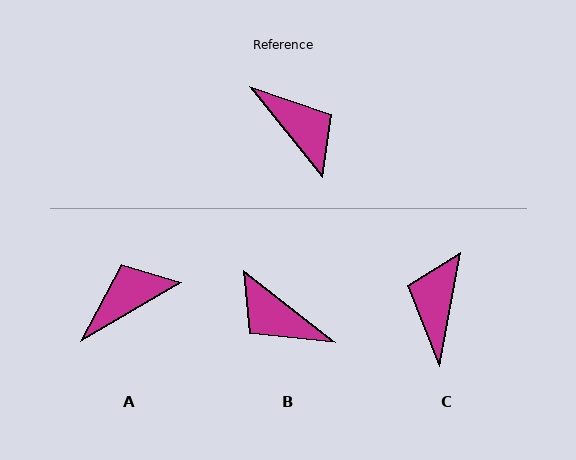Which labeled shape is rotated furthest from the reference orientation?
B, about 167 degrees away.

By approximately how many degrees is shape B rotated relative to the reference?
Approximately 167 degrees clockwise.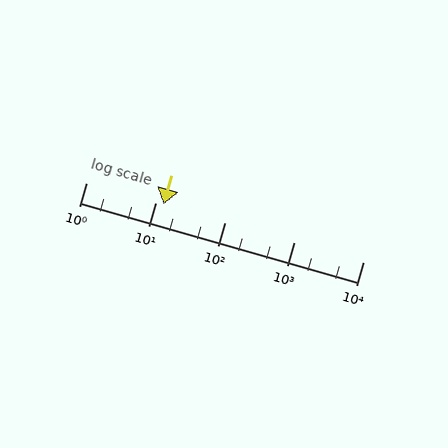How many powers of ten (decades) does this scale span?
The scale spans 4 decades, from 1 to 10000.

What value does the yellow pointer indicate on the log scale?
The pointer indicates approximately 13.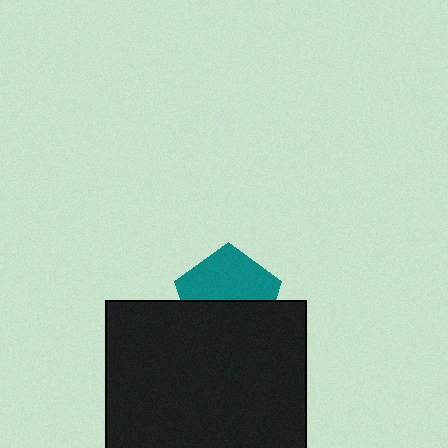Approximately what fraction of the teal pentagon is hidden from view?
Roughly 49% of the teal pentagon is hidden behind the black rectangle.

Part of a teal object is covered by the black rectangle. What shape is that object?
It is a pentagon.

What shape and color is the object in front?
The object in front is a black rectangle.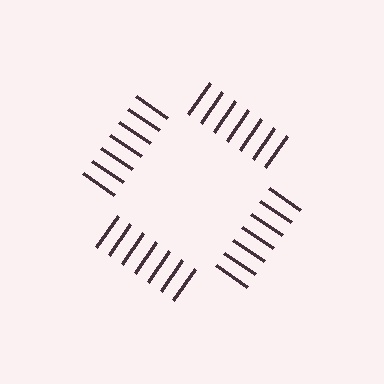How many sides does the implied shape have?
4 sides — the line-ends trace a square.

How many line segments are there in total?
28 — 7 along each of the 4 edges.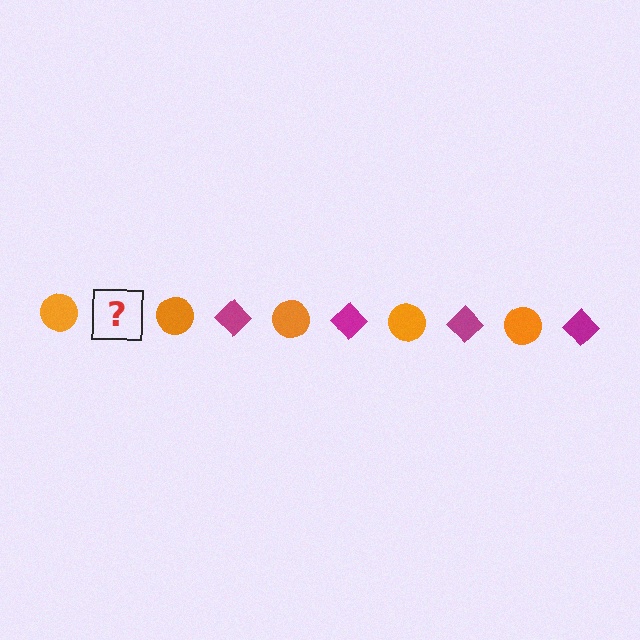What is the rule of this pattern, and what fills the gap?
The rule is that the pattern alternates between orange circle and magenta diamond. The gap should be filled with a magenta diamond.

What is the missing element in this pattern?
The missing element is a magenta diamond.